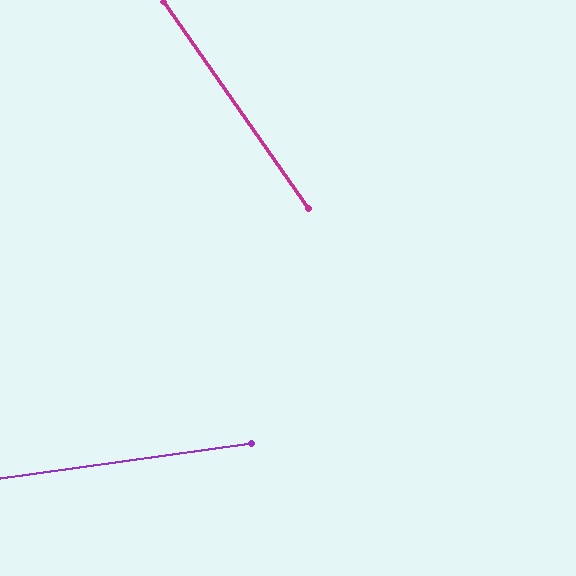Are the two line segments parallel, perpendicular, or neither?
Neither parallel nor perpendicular — they differ by about 63°.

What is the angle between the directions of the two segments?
Approximately 63 degrees.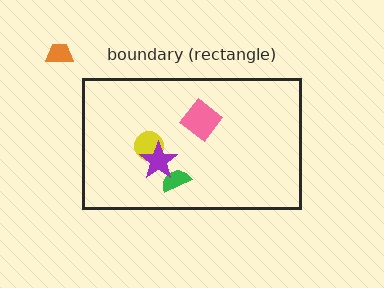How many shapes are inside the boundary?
4 inside, 1 outside.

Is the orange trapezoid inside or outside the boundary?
Outside.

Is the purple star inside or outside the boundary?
Inside.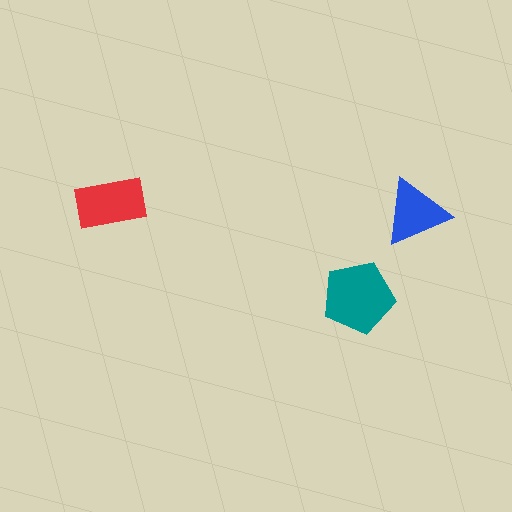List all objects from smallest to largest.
The blue triangle, the red rectangle, the teal pentagon.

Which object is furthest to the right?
The blue triangle is rightmost.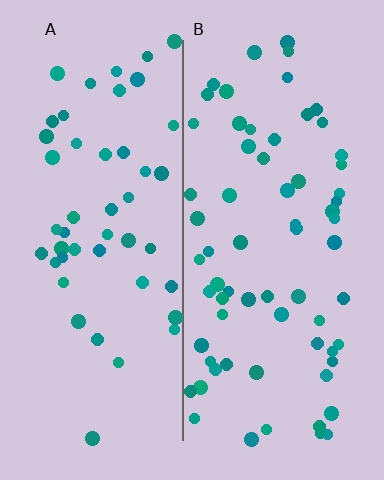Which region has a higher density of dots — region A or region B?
B (the right).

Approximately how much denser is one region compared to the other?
Approximately 1.4× — region B over region A.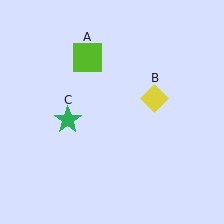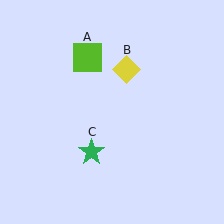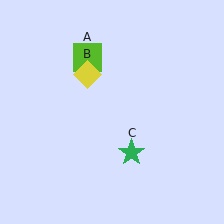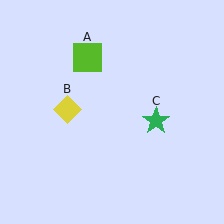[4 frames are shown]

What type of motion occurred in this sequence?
The yellow diamond (object B), green star (object C) rotated counterclockwise around the center of the scene.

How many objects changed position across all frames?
2 objects changed position: yellow diamond (object B), green star (object C).